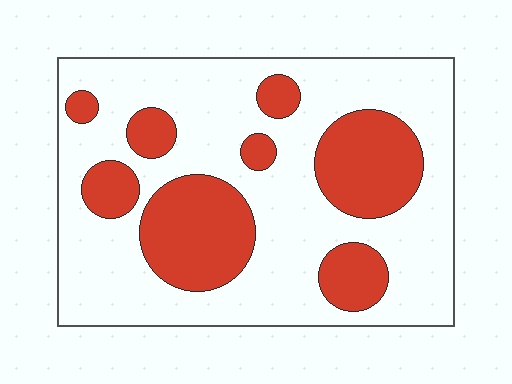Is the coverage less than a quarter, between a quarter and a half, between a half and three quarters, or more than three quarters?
Between a quarter and a half.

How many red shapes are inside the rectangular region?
8.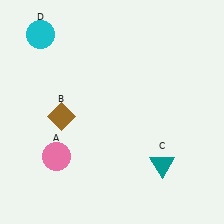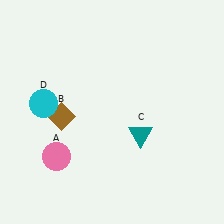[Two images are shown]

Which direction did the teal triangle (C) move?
The teal triangle (C) moved up.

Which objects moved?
The objects that moved are: the teal triangle (C), the cyan circle (D).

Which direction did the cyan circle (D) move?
The cyan circle (D) moved down.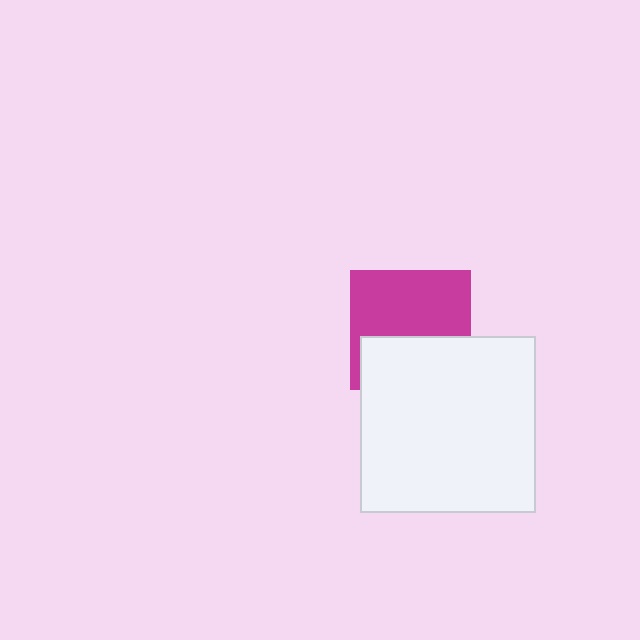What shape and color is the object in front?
The object in front is a white square.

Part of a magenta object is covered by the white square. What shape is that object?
It is a square.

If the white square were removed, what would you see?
You would see the complete magenta square.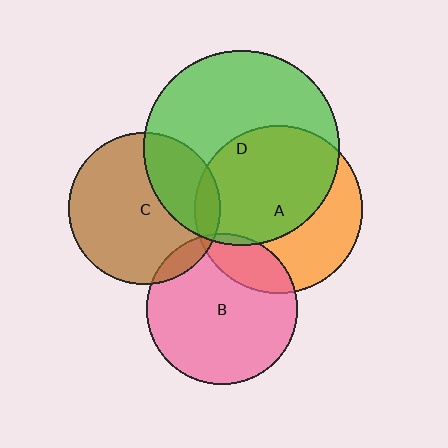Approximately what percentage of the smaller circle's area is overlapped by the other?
Approximately 60%.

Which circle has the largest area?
Circle D (green).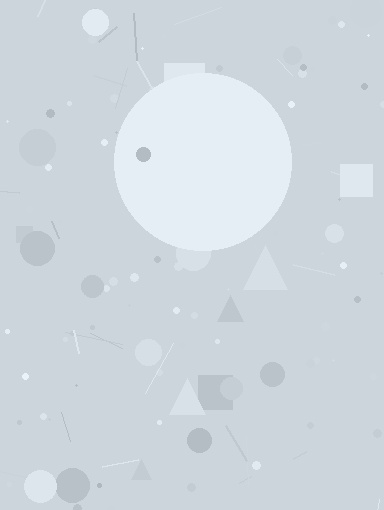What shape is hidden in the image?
A circle is hidden in the image.